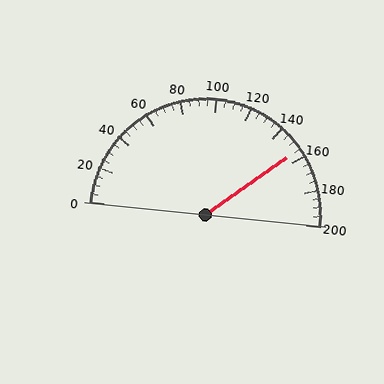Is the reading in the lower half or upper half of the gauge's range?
The reading is in the upper half of the range (0 to 200).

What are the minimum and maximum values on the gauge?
The gauge ranges from 0 to 200.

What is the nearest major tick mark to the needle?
The nearest major tick mark is 160.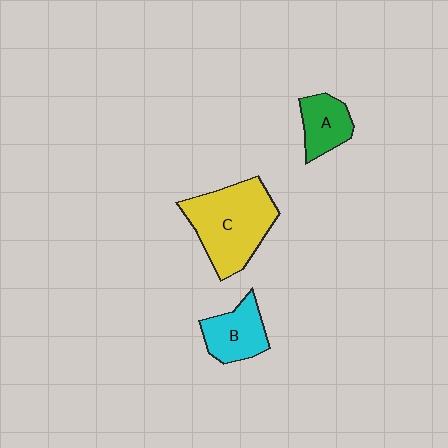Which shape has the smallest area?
Shape A (green).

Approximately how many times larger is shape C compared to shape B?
Approximately 1.9 times.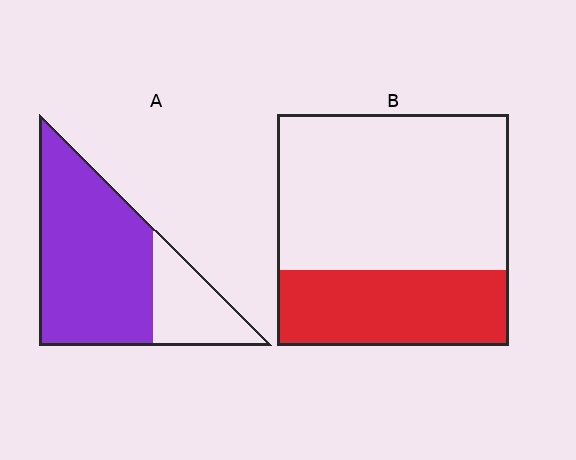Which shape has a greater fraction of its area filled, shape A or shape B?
Shape A.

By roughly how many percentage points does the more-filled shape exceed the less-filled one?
By roughly 40 percentage points (A over B).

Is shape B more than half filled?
No.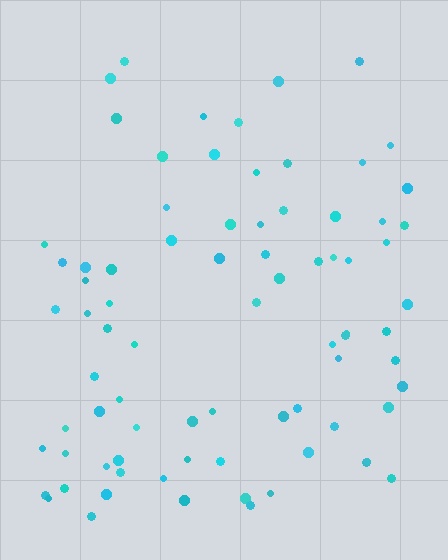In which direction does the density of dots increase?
From top to bottom, with the bottom side densest.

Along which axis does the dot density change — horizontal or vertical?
Vertical.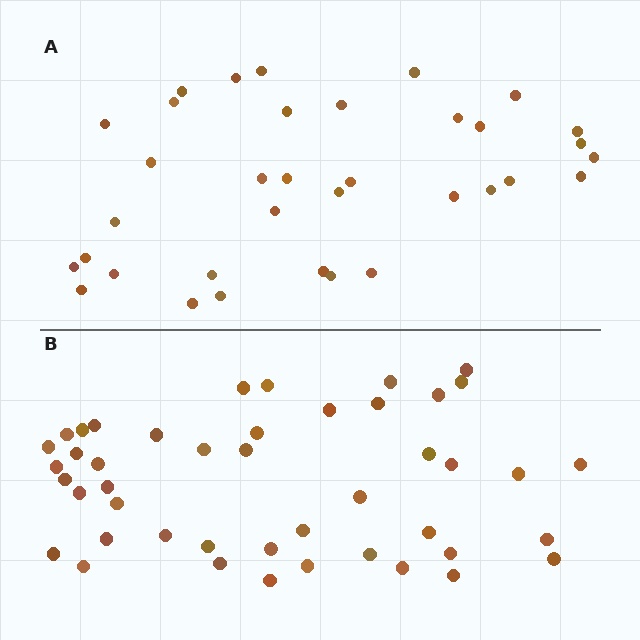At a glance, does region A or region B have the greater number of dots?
Region B (the bottom region) has more dots.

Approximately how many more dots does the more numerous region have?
Region B has roughly 10 or so more dots than region A.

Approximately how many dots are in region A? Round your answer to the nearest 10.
About 40 dots. (The exact count is 35, which rounds to 40.)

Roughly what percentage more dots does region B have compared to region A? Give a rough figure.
About 30% more.